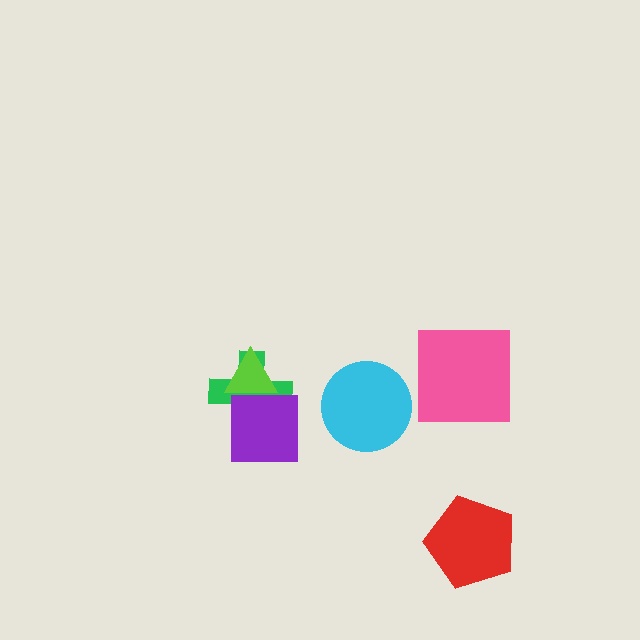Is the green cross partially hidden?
Yes, it is partially covered by another shape.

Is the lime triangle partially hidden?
Yes, it is partially covered by another shape.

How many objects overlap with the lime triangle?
2 objects overlap with the lime triangle.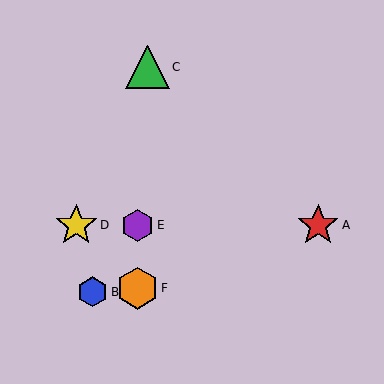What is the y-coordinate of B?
Object B is at y≈292.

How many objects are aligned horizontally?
3 objects (A, D, E) are aligned horizontally.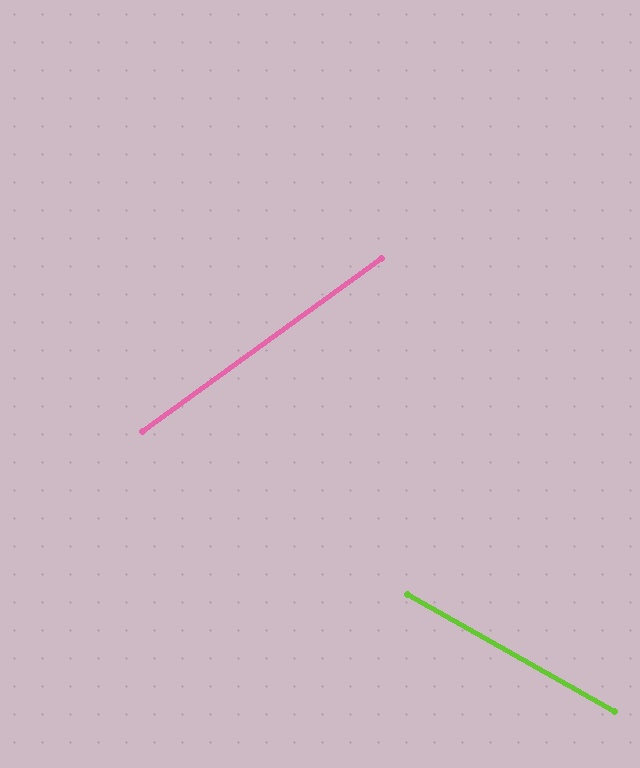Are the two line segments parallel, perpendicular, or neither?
Neither parallel nor perpendicular — they differ by about 65°.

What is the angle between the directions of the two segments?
Approximately 65 degrees.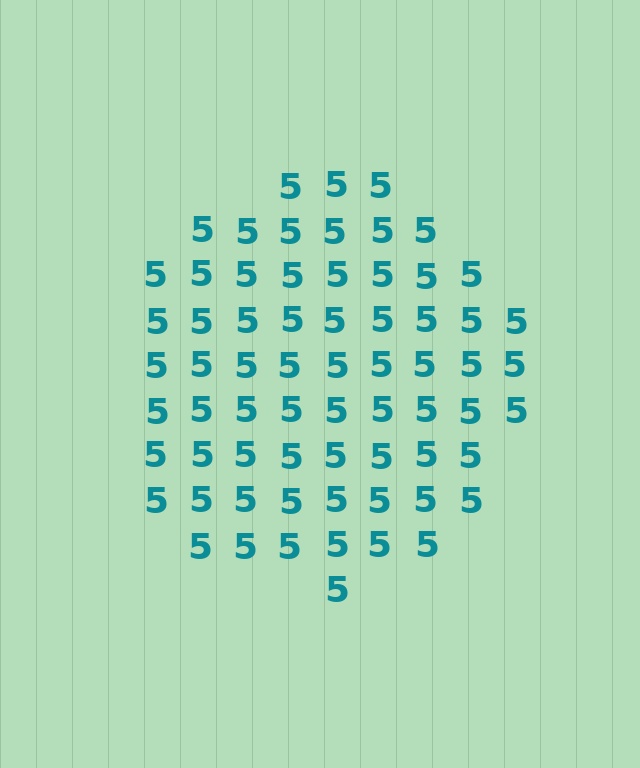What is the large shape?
The large shape is a circle.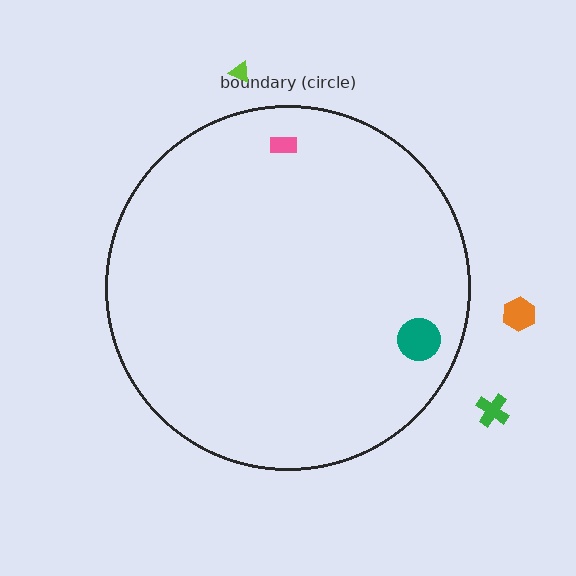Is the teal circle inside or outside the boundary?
Inside.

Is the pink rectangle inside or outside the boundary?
Inside.